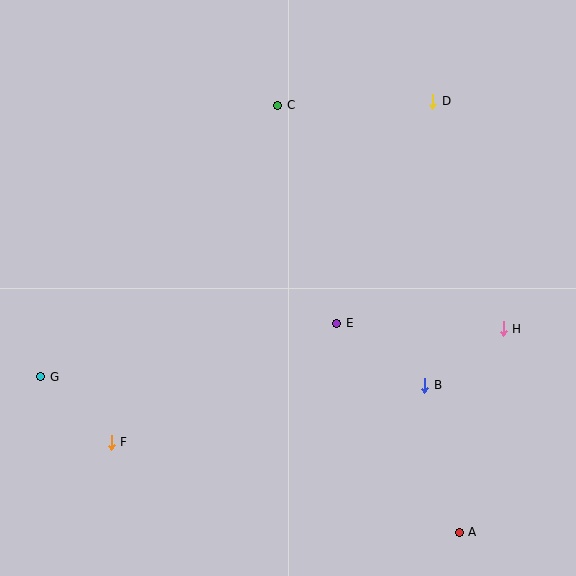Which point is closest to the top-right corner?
Point D is closest to the top-right corner.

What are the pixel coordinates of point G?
Point G is at (41, 377).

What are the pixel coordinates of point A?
Point A is at (459, 532).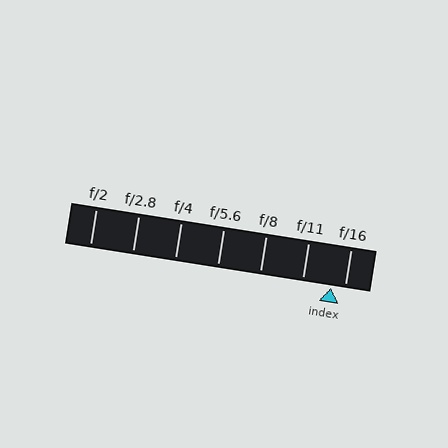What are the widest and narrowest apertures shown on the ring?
The widest aperture shown is f/2 and the narrowest is f/16.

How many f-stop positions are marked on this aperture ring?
There are 7 f-stop positions marked.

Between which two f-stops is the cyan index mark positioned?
The index mark is between f/11 and f/16.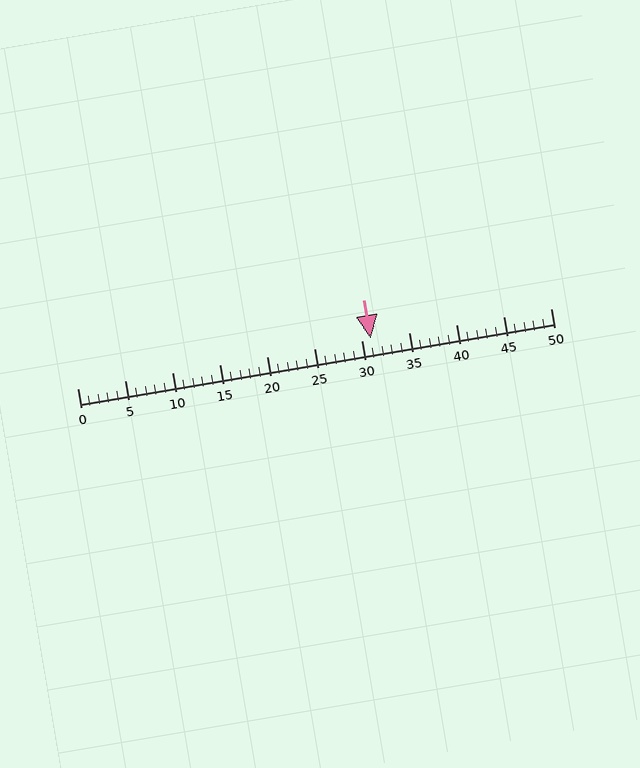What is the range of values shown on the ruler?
The ruler shows values from 0 to 50.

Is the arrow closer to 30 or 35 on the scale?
The arrow is closer to 30.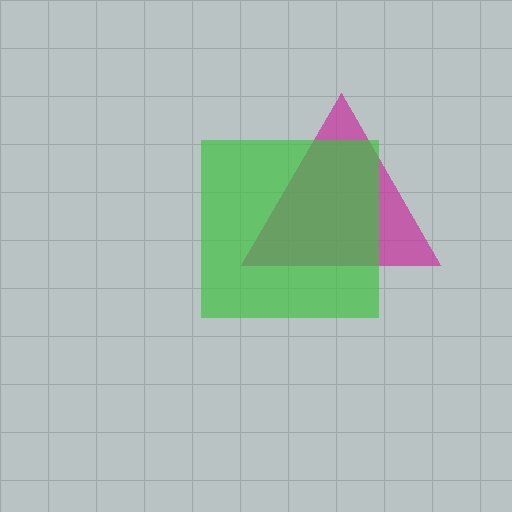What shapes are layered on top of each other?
The layered shapes are: a magenta triangle, a green square.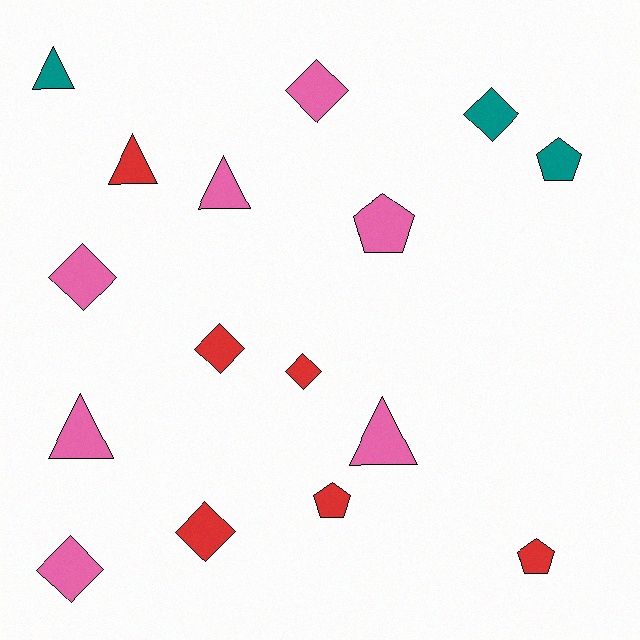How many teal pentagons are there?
There is 1 teal pentagon.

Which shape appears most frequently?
Diamond, with 7 objects.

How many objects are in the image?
There are 16 objects.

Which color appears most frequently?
Pink, with 7 objects.